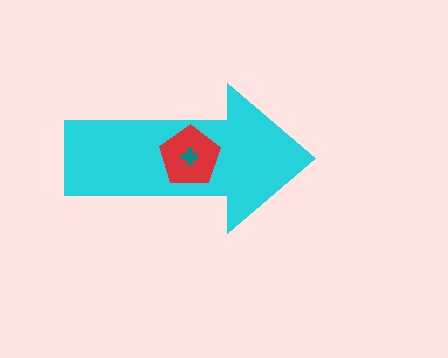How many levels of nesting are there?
3.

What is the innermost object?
The teal cross.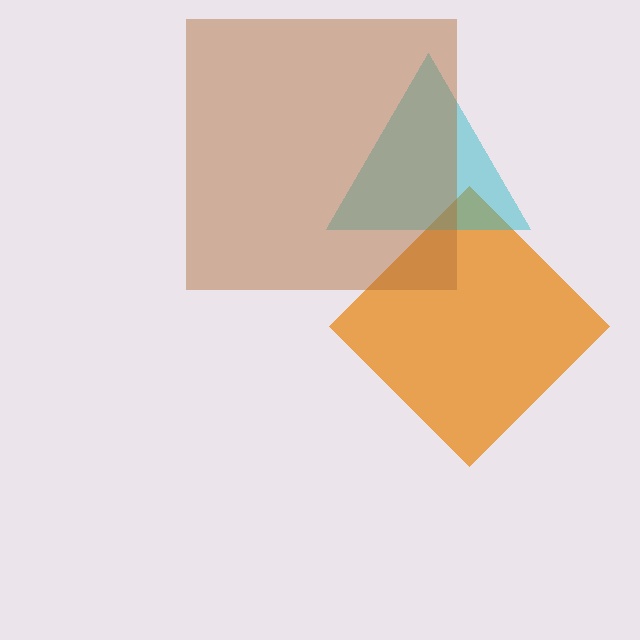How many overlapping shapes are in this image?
There are 3 overlapping shapes in the image.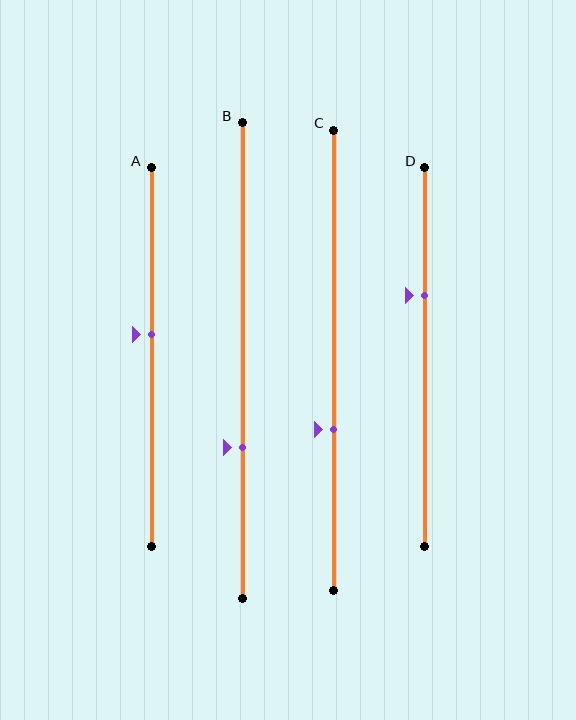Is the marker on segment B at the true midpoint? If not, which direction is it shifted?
No, the marker on segment B is shifted downward by about 18% of the segment length.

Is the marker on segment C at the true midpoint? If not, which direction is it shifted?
No, the marker on segment C is shifted downward by about 15% of the segment length.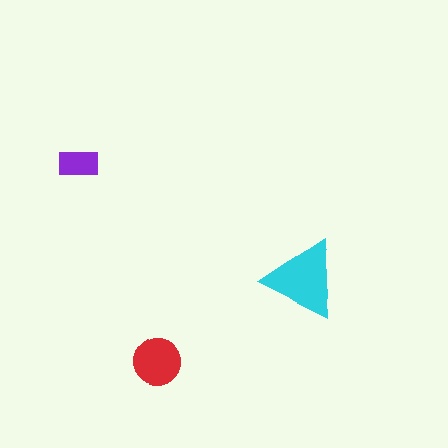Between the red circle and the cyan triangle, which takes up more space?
The cyan triangle.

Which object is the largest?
The cyan triangle.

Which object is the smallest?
The purple rectangle.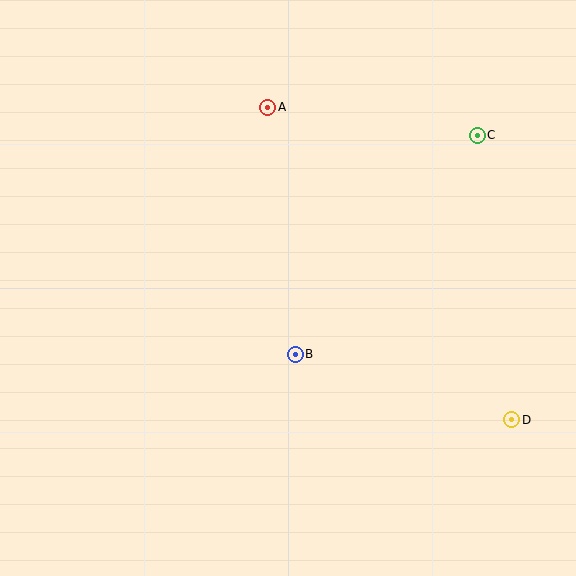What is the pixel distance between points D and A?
The distance between D and A is 397 pixels.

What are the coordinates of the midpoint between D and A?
The midpoint between D and A is at (390, 263).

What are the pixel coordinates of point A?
Point A is at (268, 107).